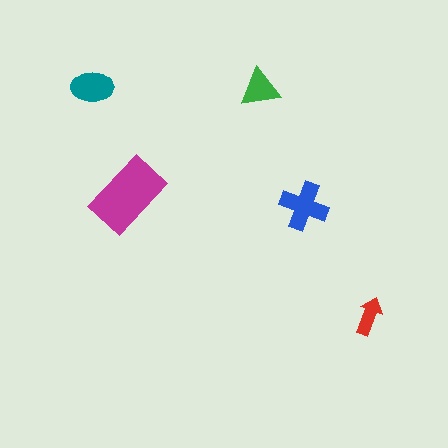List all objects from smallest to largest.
The red arrow, the green triangle, the teal ellipse, the blue cross, the magenta rectangle.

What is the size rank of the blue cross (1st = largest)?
2nd.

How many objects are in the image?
There are 5 objects in the image.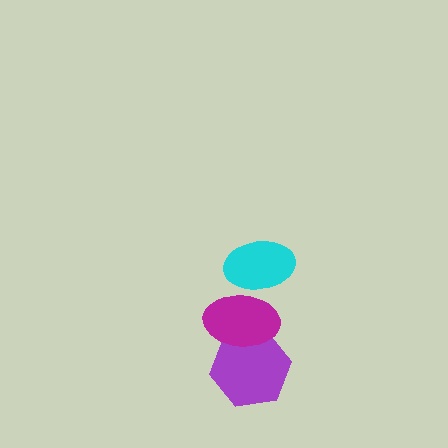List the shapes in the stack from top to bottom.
From top to bottom: the cyan ellipse, the magenta ellipse, the purple hexagon.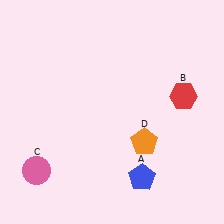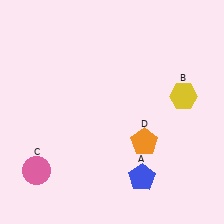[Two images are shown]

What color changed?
The hexagon (B) changed from red in Image 1 to yellow in Image 2.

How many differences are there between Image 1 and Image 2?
There is 1 difference between the two images.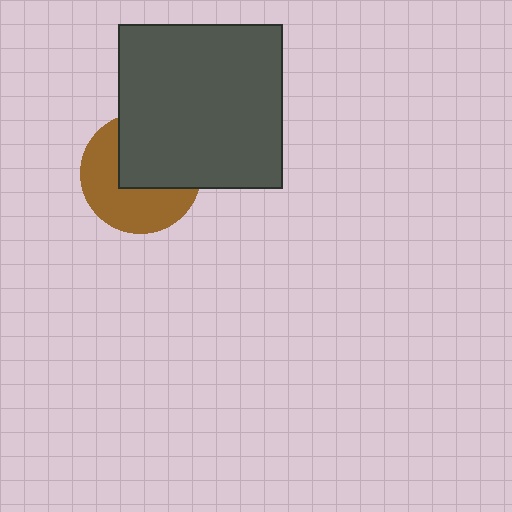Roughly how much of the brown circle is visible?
About half of it is visible (roughly 52%).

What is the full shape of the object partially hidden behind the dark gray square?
The partially hidden object is a brown circle.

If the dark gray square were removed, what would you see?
You would see the complete brown circle.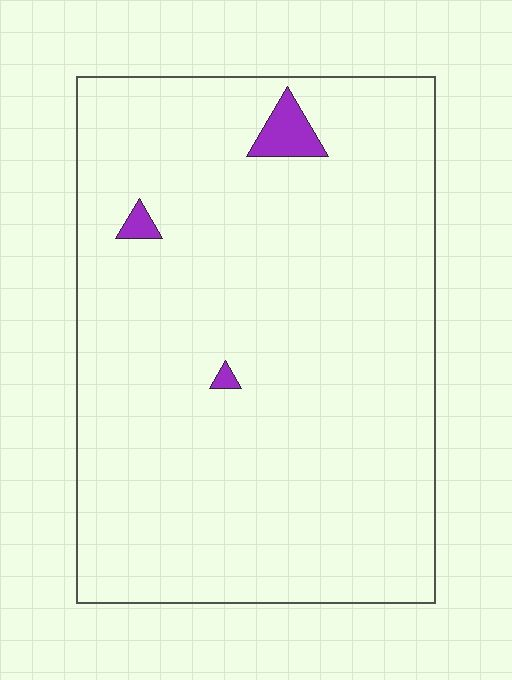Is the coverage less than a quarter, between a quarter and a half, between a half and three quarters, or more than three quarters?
Less than a quarter.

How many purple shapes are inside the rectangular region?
3.